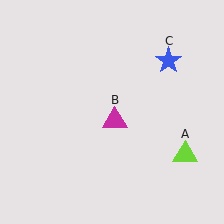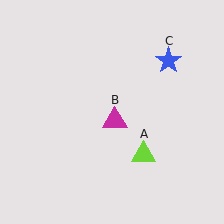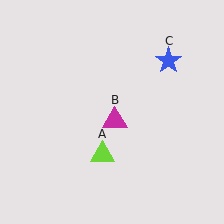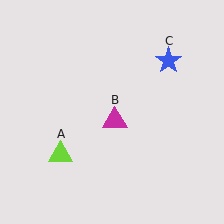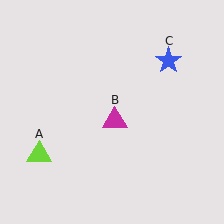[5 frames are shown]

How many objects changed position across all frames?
1 object changed position: lime triangle (object A).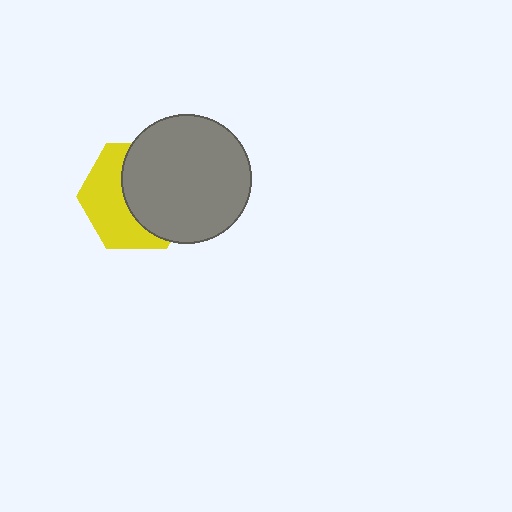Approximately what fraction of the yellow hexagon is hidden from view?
Roughly 54% of the yellow hexagon is hidden behind the gray circle.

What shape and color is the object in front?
The object in front is a gray circle.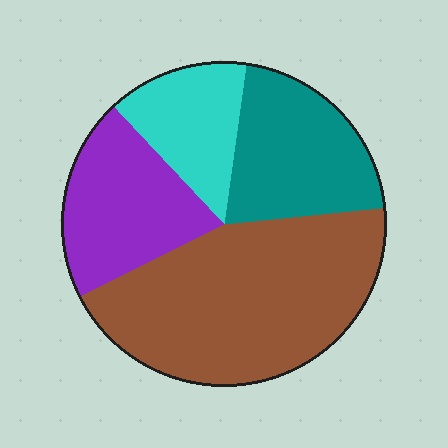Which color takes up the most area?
Brown, at roughly 45%.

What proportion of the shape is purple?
Purple takes up less than a quarter of the shape.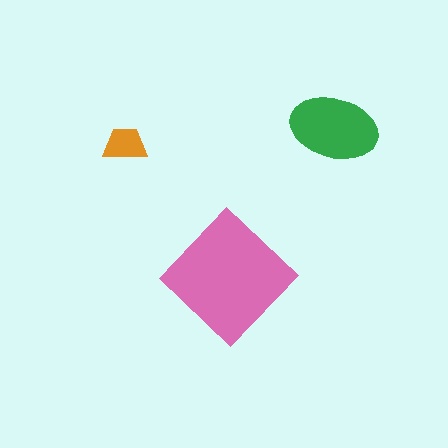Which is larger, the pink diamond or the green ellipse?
The pink diamond.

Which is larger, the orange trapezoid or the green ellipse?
The green ellipse.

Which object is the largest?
The pink diamond.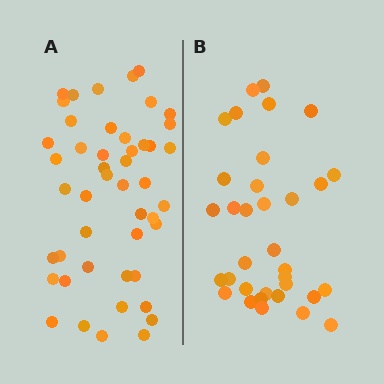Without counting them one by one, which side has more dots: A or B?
Region A (the left region) has more dots.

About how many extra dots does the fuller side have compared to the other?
Region A has approximately 15 more dots than region B.